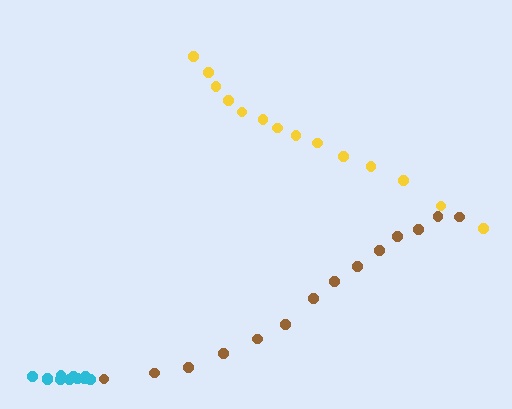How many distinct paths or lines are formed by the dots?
There are 3 distinct paths.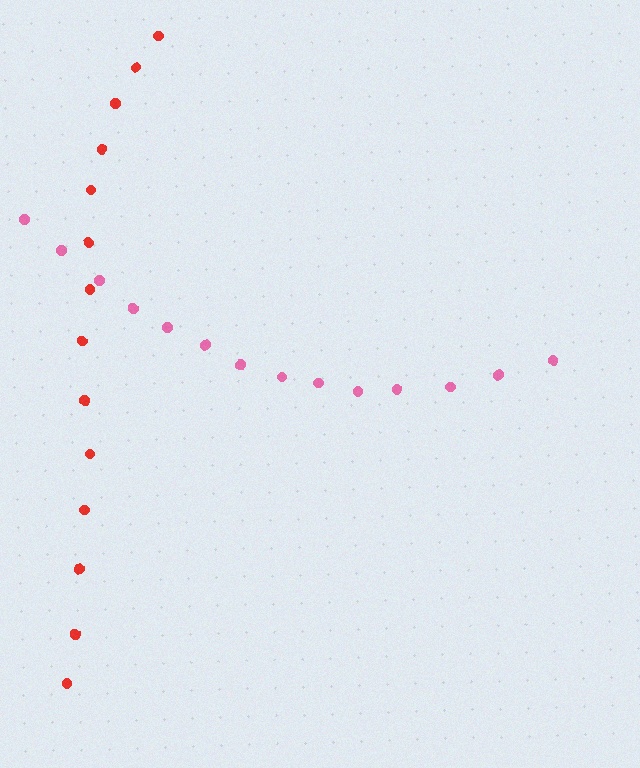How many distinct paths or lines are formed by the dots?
There are 2 distinct paths.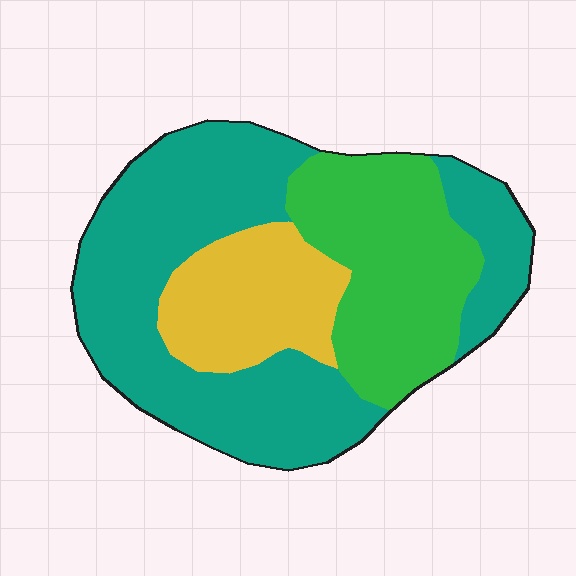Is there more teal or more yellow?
Teal.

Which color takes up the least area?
Yellow, at roughly 20%.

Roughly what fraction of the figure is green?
Green takes up about one quarter (1/4) of the figure.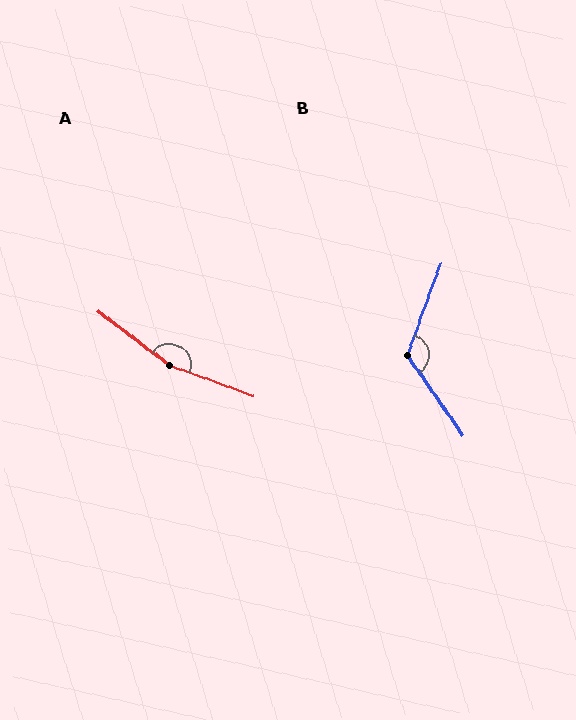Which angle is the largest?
A, at approximately 163 degrees.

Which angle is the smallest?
B, at approximately 125 degrees.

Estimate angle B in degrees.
Approximately 125 degrees.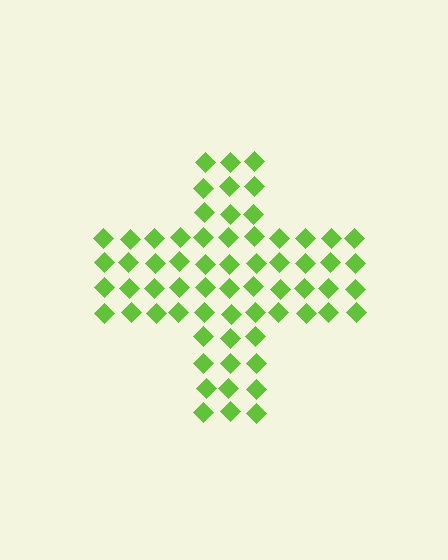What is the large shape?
The large shape is a cross.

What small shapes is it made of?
It is made of small diamonds.